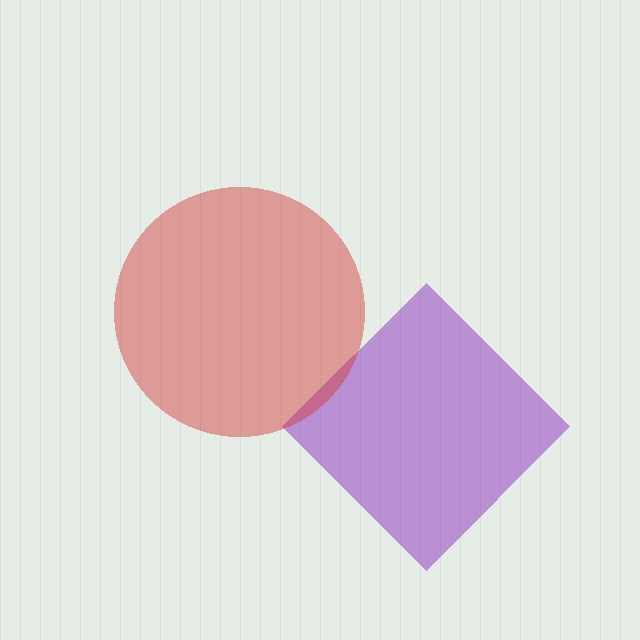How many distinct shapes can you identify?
There are 2 distinct shapes: a purple diamond, a red circle.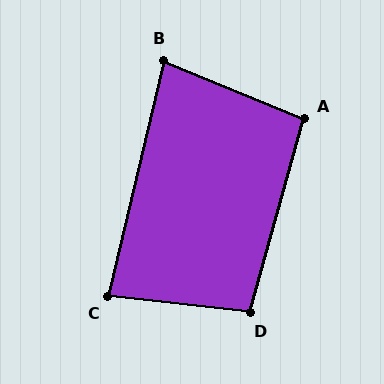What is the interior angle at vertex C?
Approximately 83 degrees (acute).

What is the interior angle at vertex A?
Approximately 97 degrees (obtuse).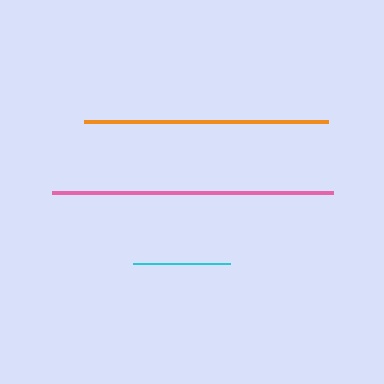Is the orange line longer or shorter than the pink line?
The pink line is longer than the orange line.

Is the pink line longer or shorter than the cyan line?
The pink line is longer than the cyan line.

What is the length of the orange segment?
The orange segment is approximately 244 pixels long.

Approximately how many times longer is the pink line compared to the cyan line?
The pink line is approximately 2.9 times the length of the cyan line.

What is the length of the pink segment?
The pink segment is approximately 281 pixels long.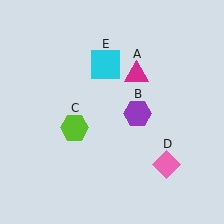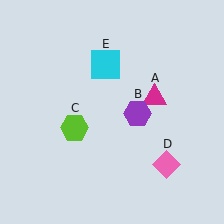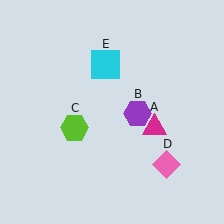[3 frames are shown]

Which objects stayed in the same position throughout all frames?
Purple hexagon (object B) and lime hexagon (object C) and pink diamond (object D) and cyan square (object E) remained stationary.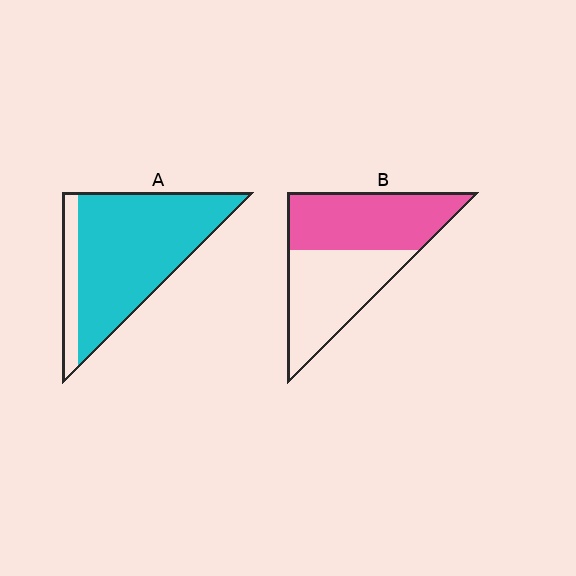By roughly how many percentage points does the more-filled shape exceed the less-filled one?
By roughly 35 percentage points (A over B).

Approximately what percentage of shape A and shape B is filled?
A is approximately 85% and B is approximately 50%.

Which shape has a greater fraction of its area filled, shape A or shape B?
Shape A.